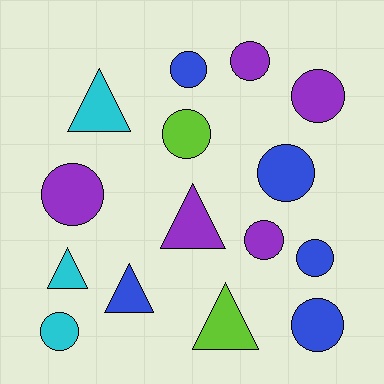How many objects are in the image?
There are 15 objects.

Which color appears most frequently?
Purple, with 5 objects.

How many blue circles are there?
There are 4 blue circles.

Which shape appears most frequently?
Circle, with 10 objects.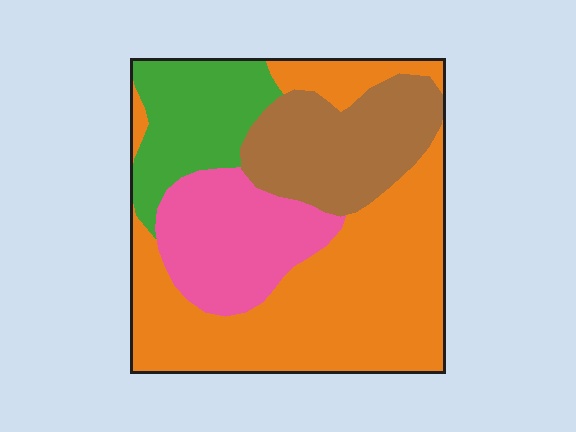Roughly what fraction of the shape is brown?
Brown takes up about one fifth (1/5) of the shape.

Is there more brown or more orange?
Orange.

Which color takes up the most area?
Orange, at roughly 45%.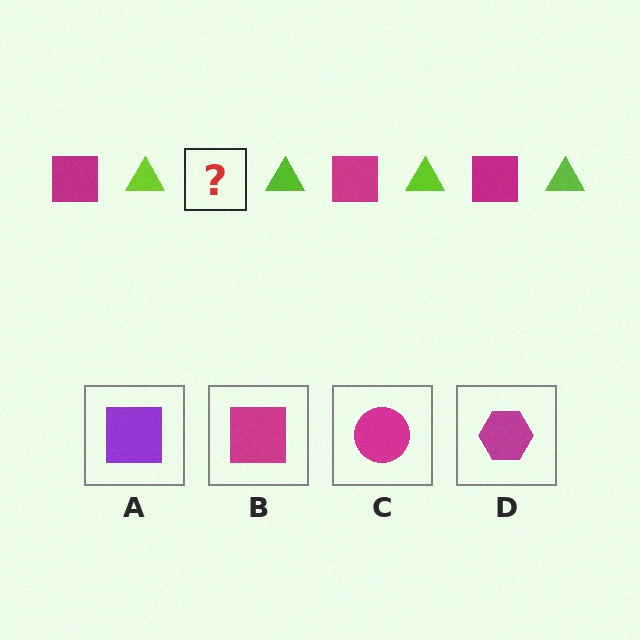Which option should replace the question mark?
Option B.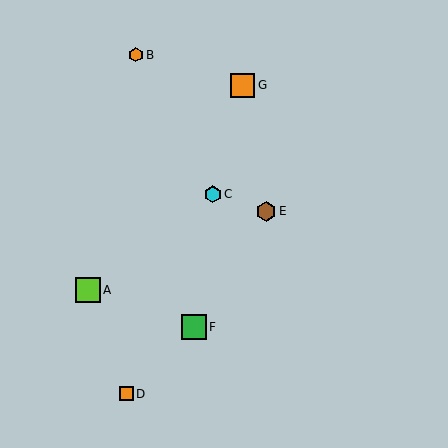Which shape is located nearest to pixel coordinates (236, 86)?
The orange square (labeled G) at (243, 85) is nearest to that location.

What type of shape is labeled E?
Shape E is a brown hexagon.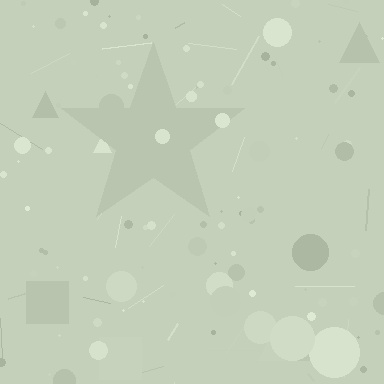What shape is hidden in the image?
A star is hidden in the image.